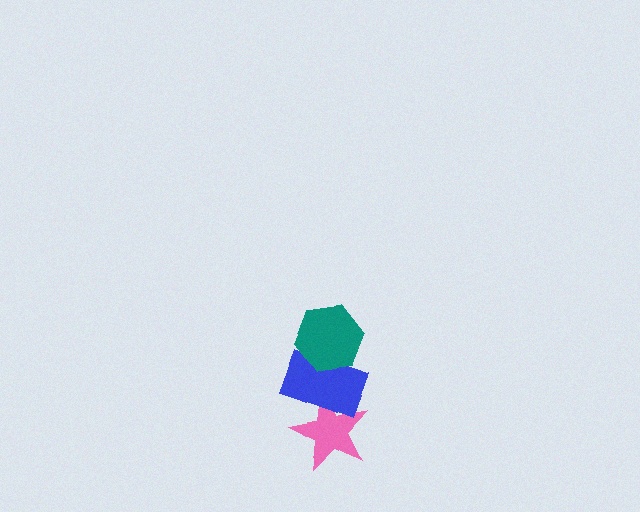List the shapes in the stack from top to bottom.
From top to bottom: the teal hexagon, the blue rectangle, the pink star.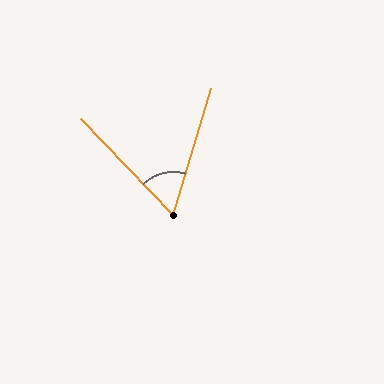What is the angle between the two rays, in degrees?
Approximately 61 degrees.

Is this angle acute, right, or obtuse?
It is acute.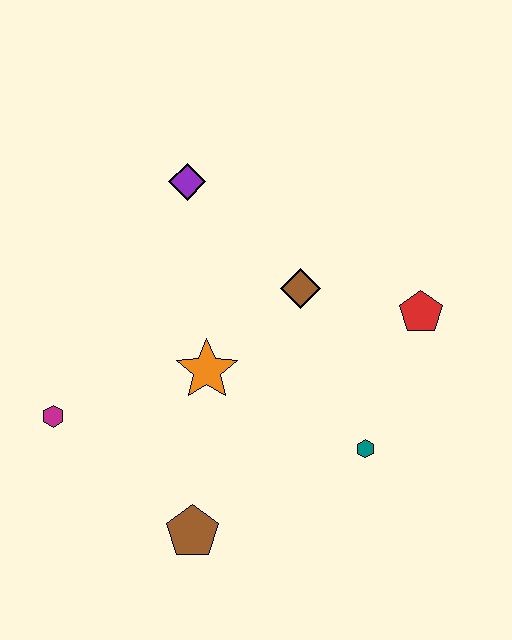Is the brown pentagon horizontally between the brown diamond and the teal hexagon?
No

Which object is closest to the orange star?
The brown diamond is closest to the orange star.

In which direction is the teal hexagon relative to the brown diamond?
The teal hexagon is below the brown diamond.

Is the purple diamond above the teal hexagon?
Yes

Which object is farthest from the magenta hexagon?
The red pentagon is farthest from the magenta hexagon.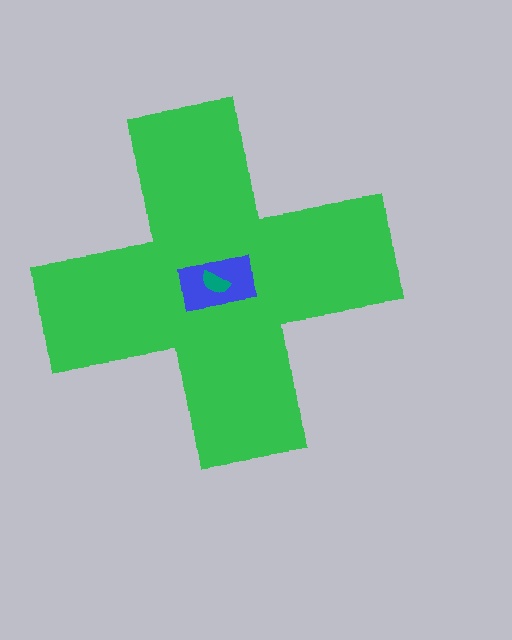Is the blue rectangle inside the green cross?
Yes.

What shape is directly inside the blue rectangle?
The teal semicircle.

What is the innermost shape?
The teal semicircle.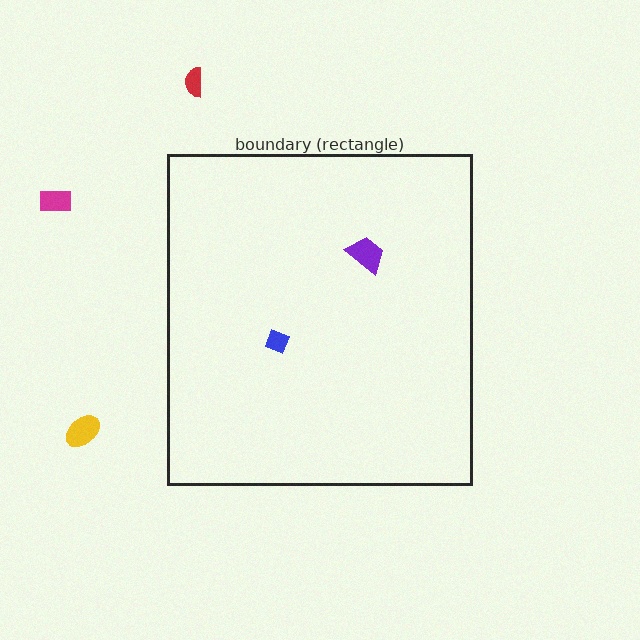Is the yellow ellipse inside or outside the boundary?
Outside.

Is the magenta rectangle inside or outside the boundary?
Outside.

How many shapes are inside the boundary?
2 inside, 3 outside.